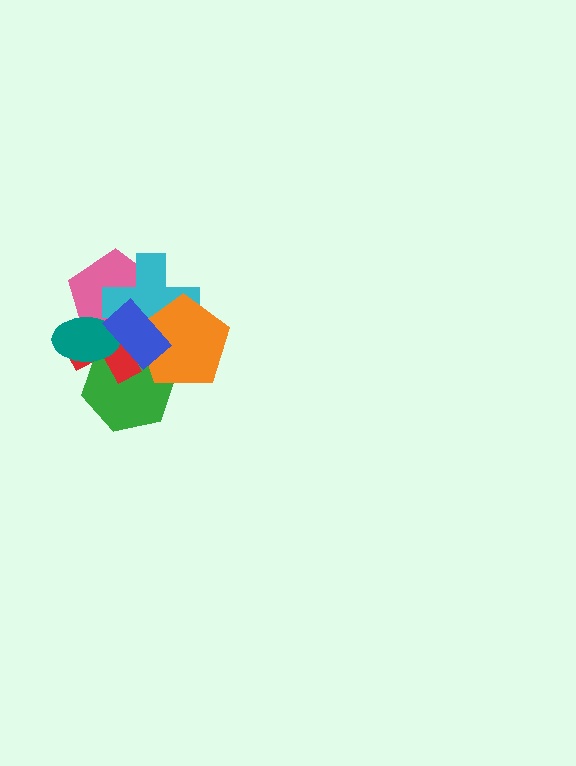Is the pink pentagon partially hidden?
Yes, it is partially covered by another shape.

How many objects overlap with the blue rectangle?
6 objects overlap with the blue rectangle.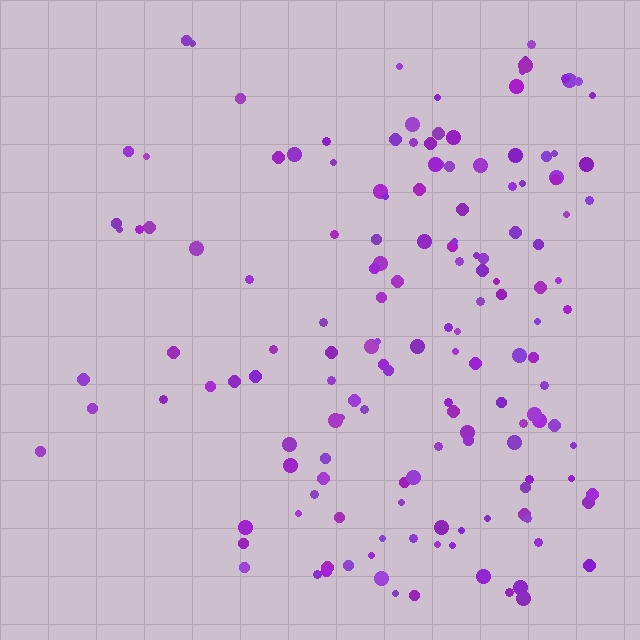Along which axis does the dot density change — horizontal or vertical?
Horizontal.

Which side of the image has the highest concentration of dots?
The right.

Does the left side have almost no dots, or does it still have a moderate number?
Still a moderate number, just noticeably fewer than the right.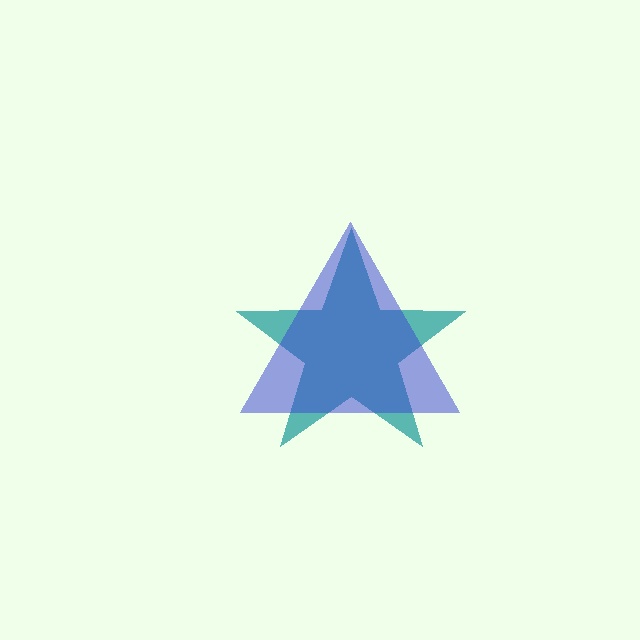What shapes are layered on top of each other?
The layered shapes are: a teal star, a blue triangle.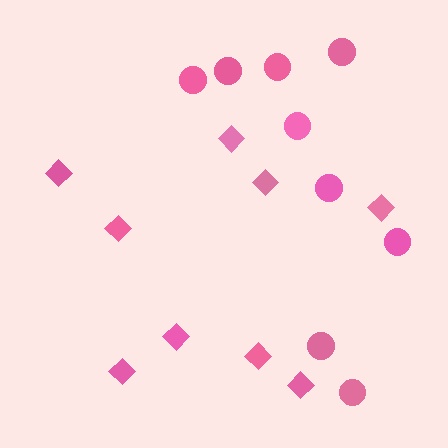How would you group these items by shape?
There are 2 groups: one group of diamonds (9) and one group of circles (9).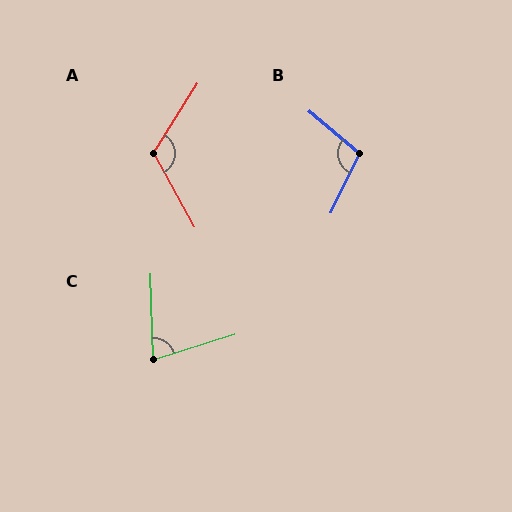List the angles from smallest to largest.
C (74°), B (105°), A (119°).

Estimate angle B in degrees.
Approximately 105 degrees.